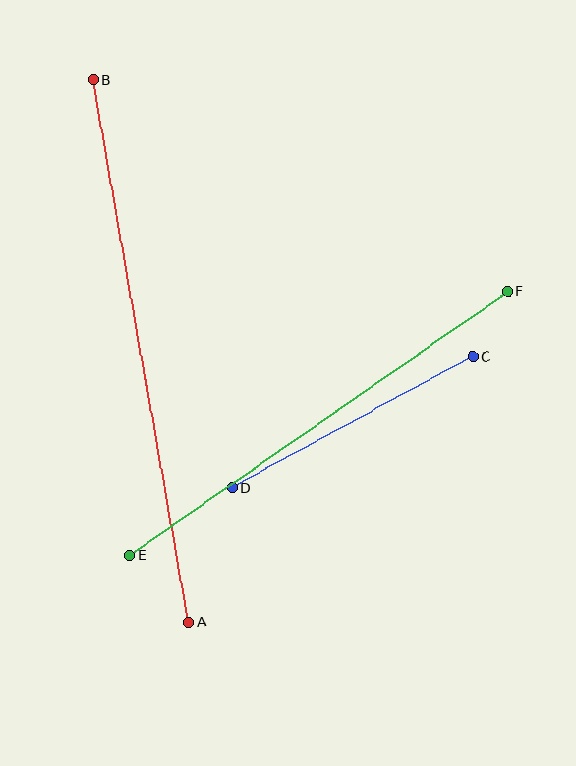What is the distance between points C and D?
The distance is approximately 274 pixels.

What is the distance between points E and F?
The distance is approximately 461 pixels.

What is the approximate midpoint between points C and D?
The midpoint is at approximately (352, 422) pixels.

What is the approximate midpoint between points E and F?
The midpoint is at approximately (319, 423) pixels.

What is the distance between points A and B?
The distance is approximately 551 pixels.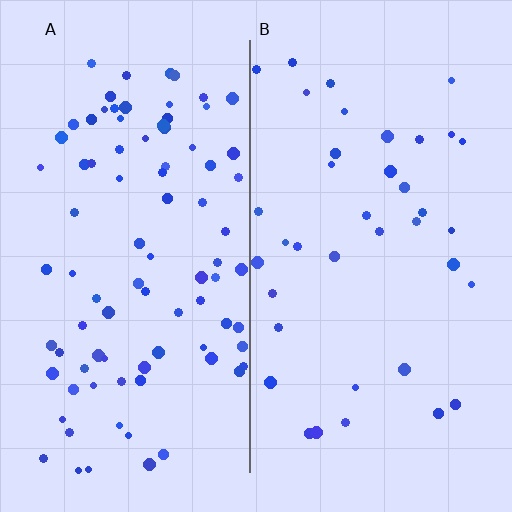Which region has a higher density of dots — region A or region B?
A (the left).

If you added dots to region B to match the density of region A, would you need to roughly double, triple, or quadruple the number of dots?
Approximately double.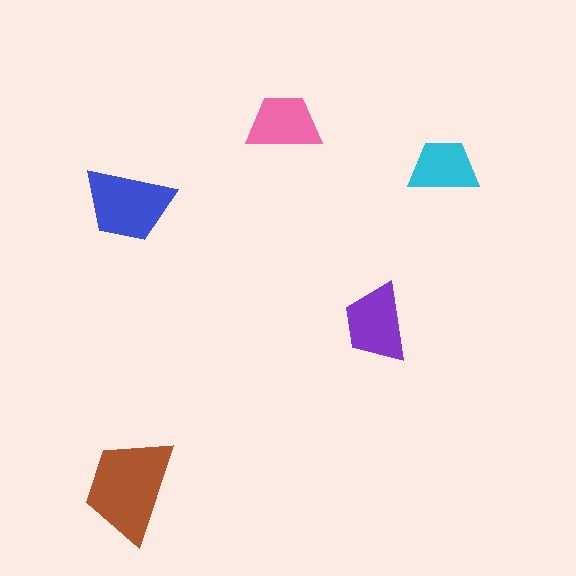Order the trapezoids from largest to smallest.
the brown one, the blue one, the purple one, the pink one, the cyan one.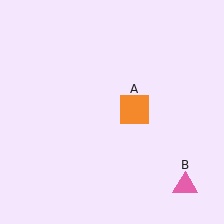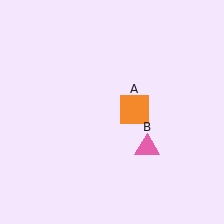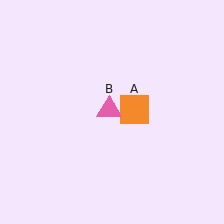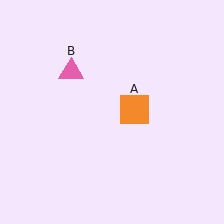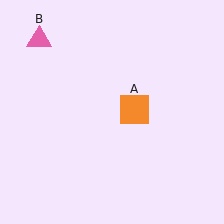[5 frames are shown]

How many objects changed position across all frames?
1 object changed position: pink triangle (object B).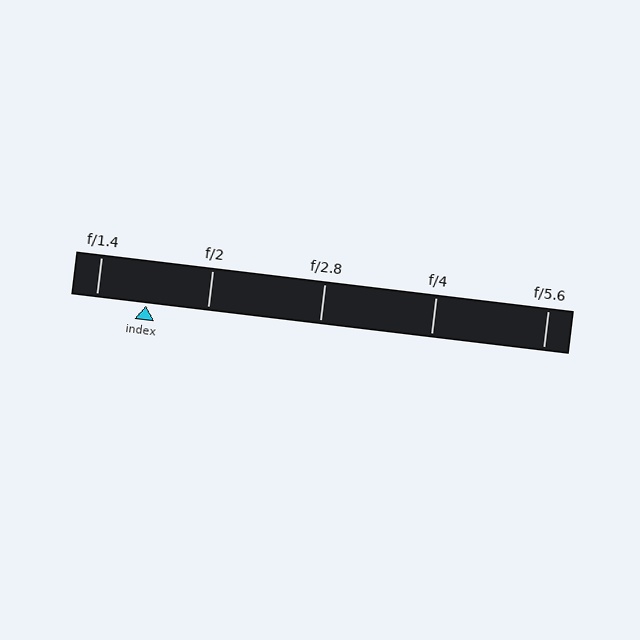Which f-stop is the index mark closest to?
The index mark is closest to f/1.4.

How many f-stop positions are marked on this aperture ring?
There are 5 f-stop positions marked.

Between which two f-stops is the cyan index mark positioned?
The index mark is between f/1.4 and f/2.